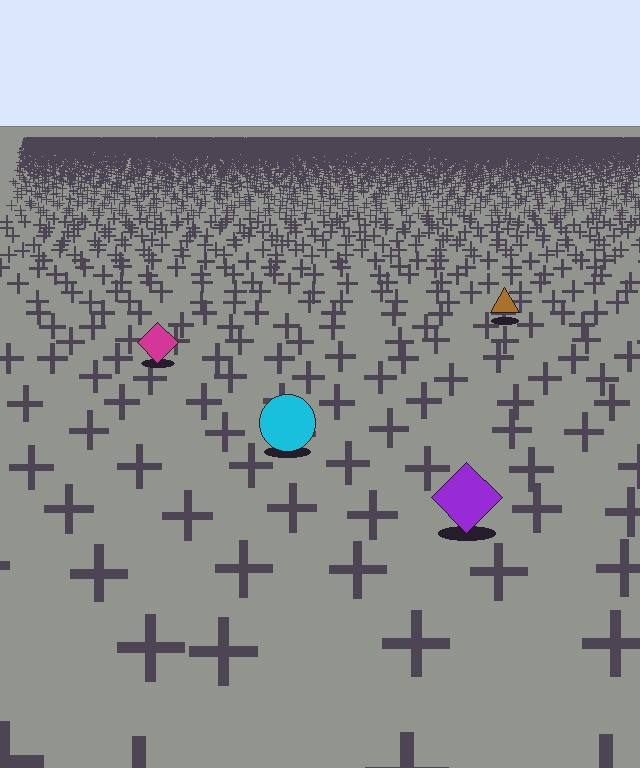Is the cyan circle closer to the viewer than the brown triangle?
Yes. The cyan circle is closer — you can tell from the texture gradient: the ground texture is coarser near it.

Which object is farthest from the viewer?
The brown triangle is farthest from the viewer. It appears smaller and the ground texture around it is denser.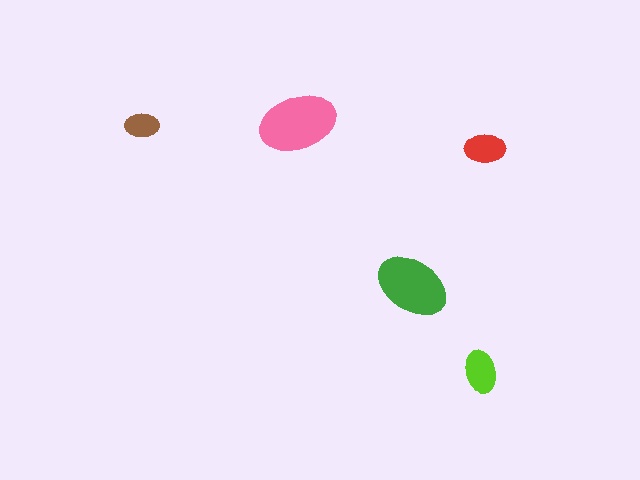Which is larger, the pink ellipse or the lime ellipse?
The pink one.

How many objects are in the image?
There are 5 objects in the image.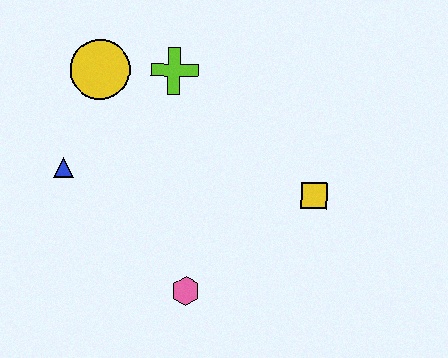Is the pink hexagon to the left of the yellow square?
Yes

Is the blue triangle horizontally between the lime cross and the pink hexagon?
No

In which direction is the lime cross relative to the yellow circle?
The lime cross is to the right of the yellow circle.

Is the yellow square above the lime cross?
No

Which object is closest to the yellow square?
The pink hexagon is closest to the yellow square.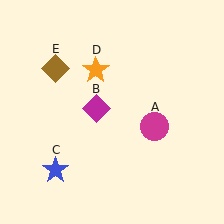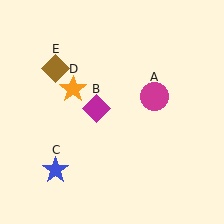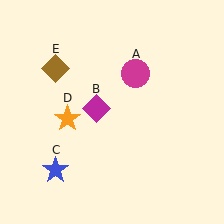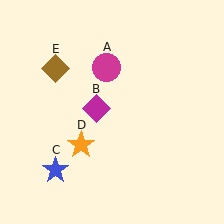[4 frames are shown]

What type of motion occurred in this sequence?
The magenta circle (object A), orange star (object D) rotated counterclockwise around the center of the scene.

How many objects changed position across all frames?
2 objects changed position: magenta circle (object A), orange star (object D).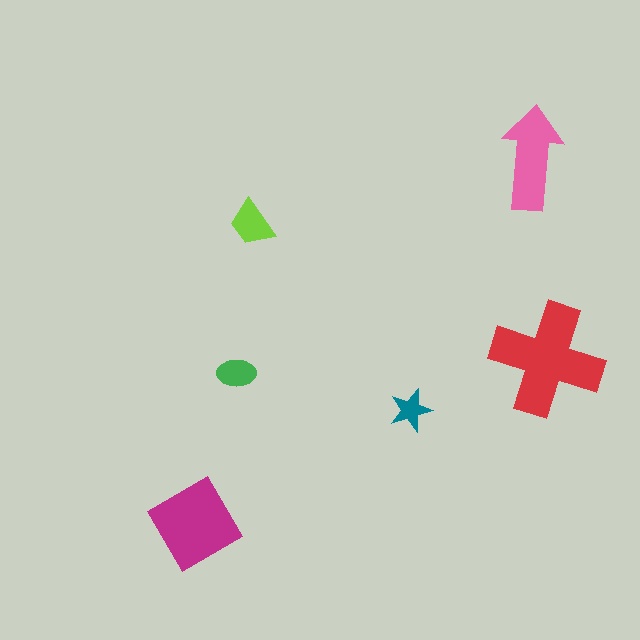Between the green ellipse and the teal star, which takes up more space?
The green ellipse.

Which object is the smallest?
The teal star.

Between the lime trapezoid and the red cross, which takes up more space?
The red cross.